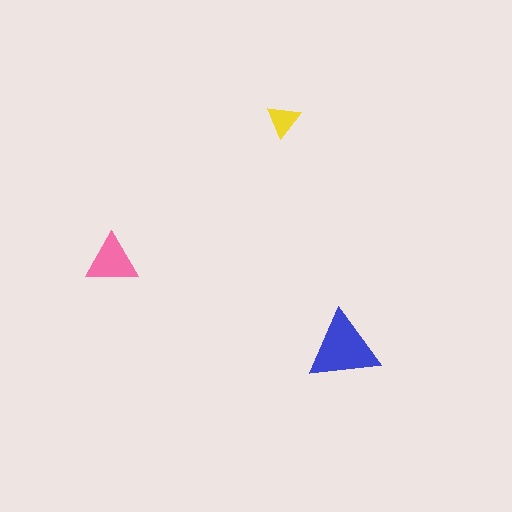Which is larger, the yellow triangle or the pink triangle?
The pink one.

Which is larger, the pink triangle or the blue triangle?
The blue one.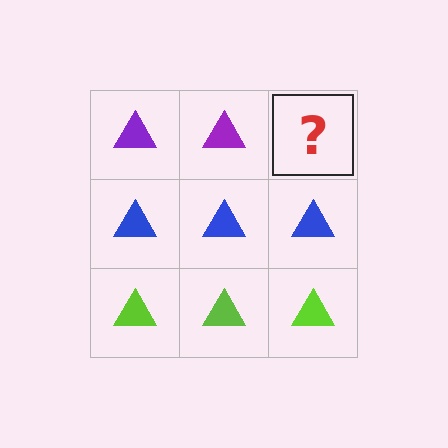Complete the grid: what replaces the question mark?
The question mark should be replaced with a purple triangle.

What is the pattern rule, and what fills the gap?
The rule is that each row has a consistent color. The gap should be filled with a purple triangle.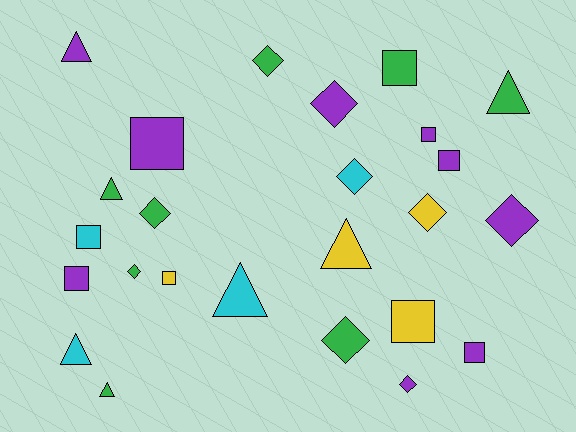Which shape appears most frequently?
Square, with 9 objects.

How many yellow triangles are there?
There is 1 yellow triangle.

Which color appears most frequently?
Purple, with 9 objects.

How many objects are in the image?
There are 25 objects.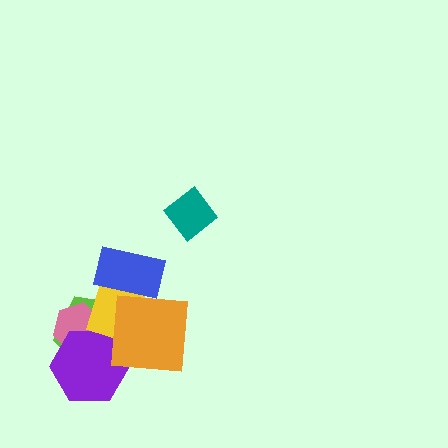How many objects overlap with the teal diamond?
0 objects overlap with the teal diamond.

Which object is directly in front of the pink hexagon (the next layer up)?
The purple hexagon is directly in front of the pink hexagon.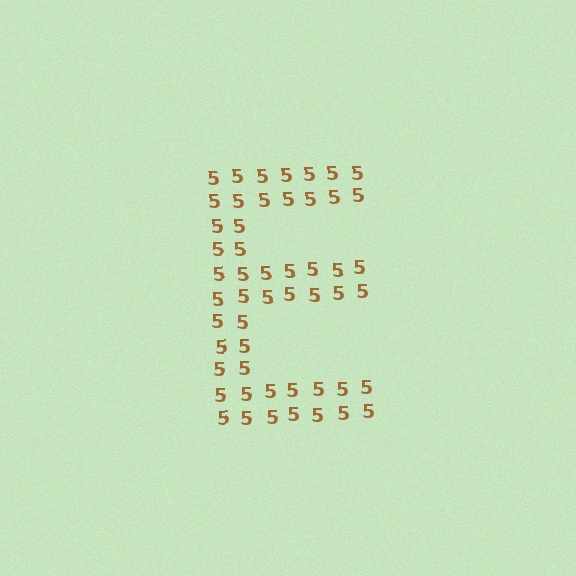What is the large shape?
The large shape is the letter E.